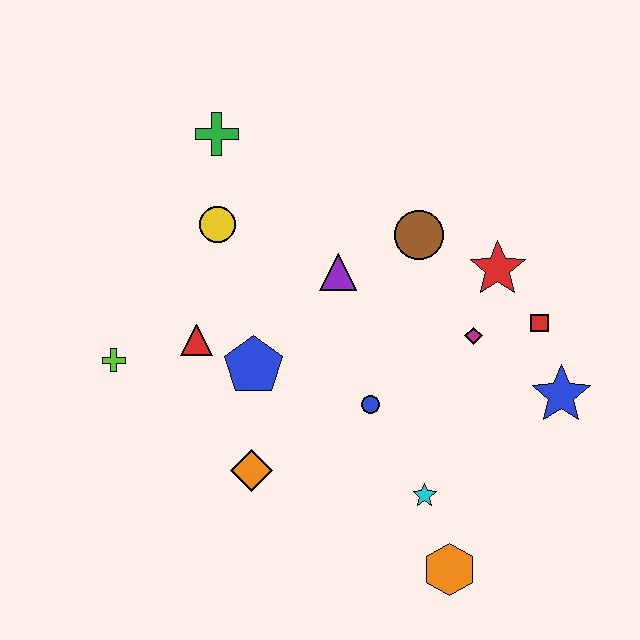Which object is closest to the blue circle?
The cyan star is closest to the blue circle.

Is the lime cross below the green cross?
Yes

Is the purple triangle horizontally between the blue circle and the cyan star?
No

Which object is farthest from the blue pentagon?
The blue star is farthest from the blue pentagon.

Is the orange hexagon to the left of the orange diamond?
No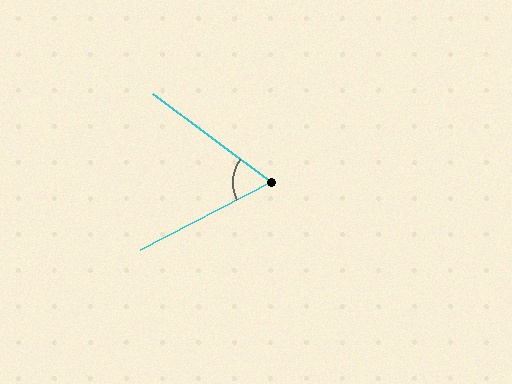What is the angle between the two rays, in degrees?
Approximately 64 degrees.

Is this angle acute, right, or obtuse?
It is acute.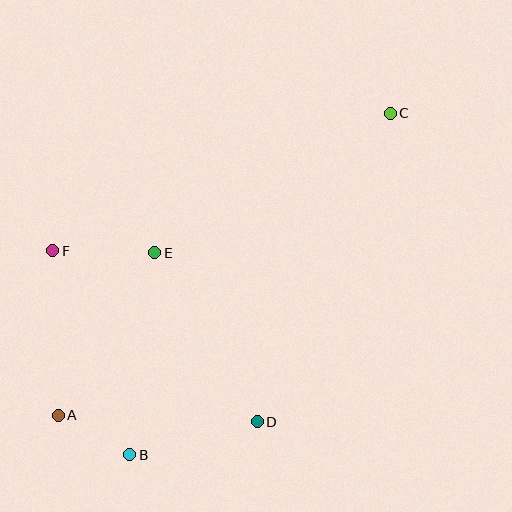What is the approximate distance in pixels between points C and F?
The distance between C and F is approximately 364 pixels.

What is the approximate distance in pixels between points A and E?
The distance between A and E is approximately 189 pixels.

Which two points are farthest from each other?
Points A and C are farthest from each other.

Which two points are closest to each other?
Points A and B are closest to each other.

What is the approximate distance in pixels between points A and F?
The distance between A and F is approximately 165 pixels.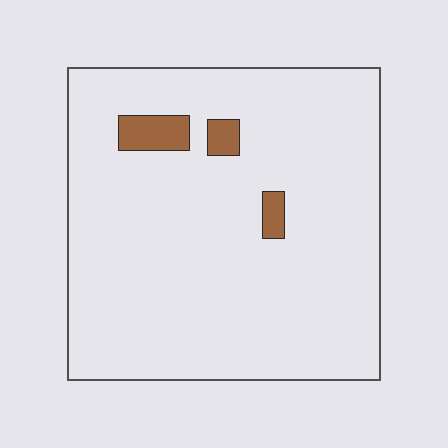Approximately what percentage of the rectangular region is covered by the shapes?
Approximately 5%.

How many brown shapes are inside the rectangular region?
3.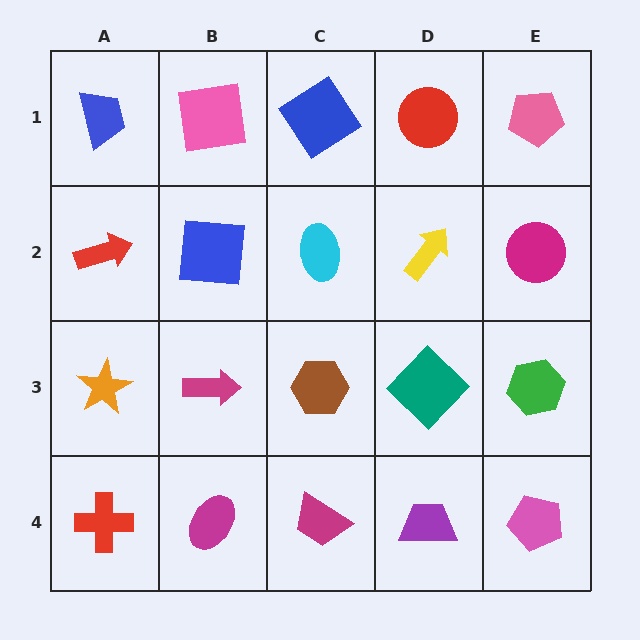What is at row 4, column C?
A magenta trapezoid.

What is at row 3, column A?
An orange star.